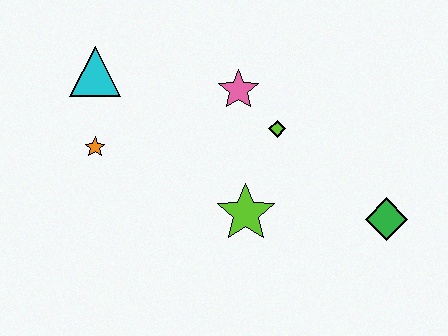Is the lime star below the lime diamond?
Yes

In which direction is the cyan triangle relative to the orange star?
The cyan triangle is above the orange star.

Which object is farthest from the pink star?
The green diamond is farthest from the pink star.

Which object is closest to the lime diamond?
The pink star is closest to the lime diamond.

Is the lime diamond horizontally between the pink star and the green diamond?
Yes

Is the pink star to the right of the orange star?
Yes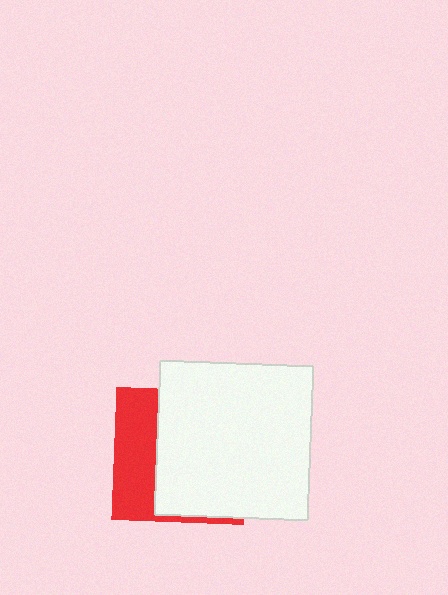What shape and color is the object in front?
The object in front is a white square.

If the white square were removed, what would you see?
You would see the complete red square.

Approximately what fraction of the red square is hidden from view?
Roughly 66% of the red square is hidden behind the white square.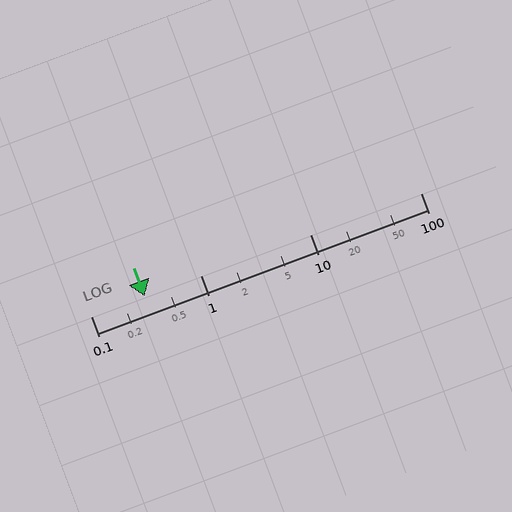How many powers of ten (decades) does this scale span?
The scale spans 3 decades, from 0.1 to 100.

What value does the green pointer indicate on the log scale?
The pointer indicates approximately 0.31.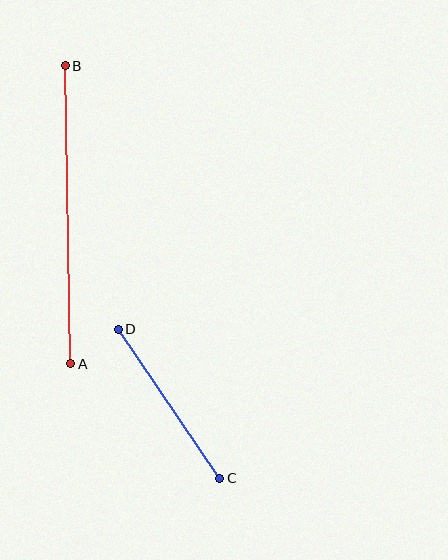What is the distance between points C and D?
The distance is approximately 180 pixels.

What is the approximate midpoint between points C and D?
The midpoint is at approximately (169, 404) pixels.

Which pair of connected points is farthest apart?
Points A and B are farthest apart.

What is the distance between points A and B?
The distance is approximately 298 pixels.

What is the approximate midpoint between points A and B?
The midpoint is at approximately (68, 215) pixels.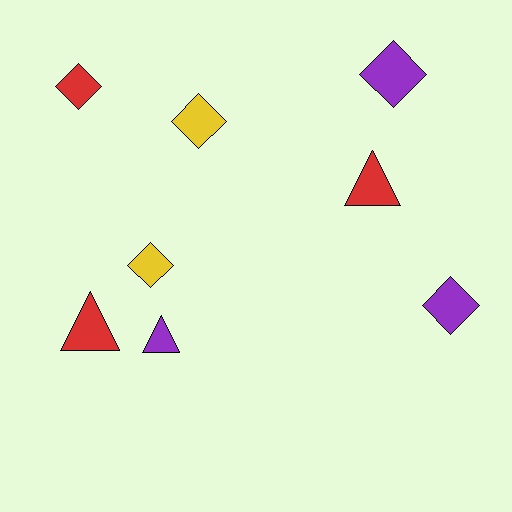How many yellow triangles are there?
There are no yellow triangles.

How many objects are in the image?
There are 8 objects.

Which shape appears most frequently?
Diamond, with 5 objects.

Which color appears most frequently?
Purple, with 3 objects.